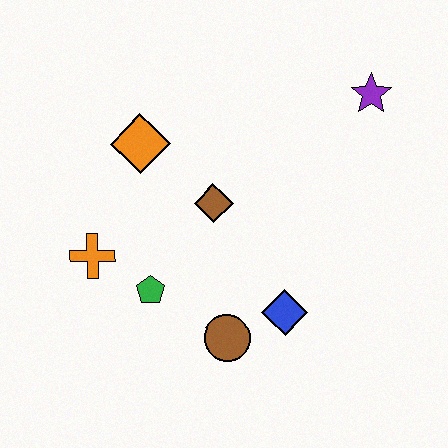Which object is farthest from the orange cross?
The purple star is farthest from the orange cross.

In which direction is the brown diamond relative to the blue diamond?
The brown diamond is above the blue diamond.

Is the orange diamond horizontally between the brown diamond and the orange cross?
Yes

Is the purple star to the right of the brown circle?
Yes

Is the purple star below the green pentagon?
No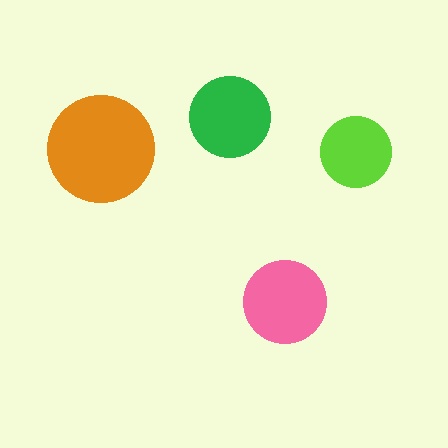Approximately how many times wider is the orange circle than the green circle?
About 1.5 times wider.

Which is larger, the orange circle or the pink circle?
The orange one.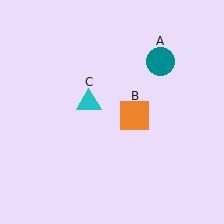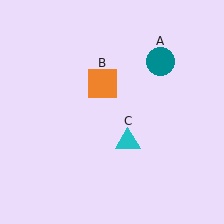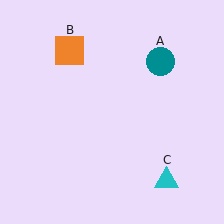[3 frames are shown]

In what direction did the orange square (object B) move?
The orange square (object B) moved up and to the left.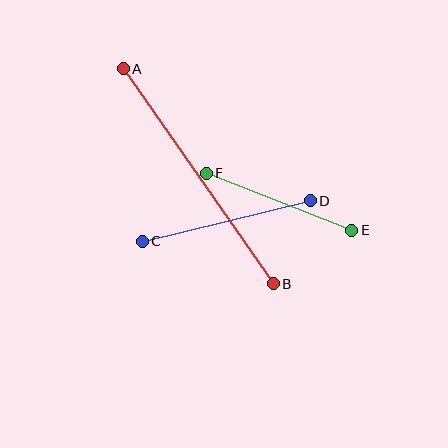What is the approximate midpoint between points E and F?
The midpoint is at approximately (279, 202) pixels.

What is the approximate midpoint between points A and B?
The midpoint is at approximately (198, 176) pixels.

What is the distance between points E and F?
The distance is approximately 156 pixels.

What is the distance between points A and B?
The distance is approximately 262 pixels.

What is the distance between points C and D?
The distance is approximately 173 pixels.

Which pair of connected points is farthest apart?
Points A and B are farthest apart.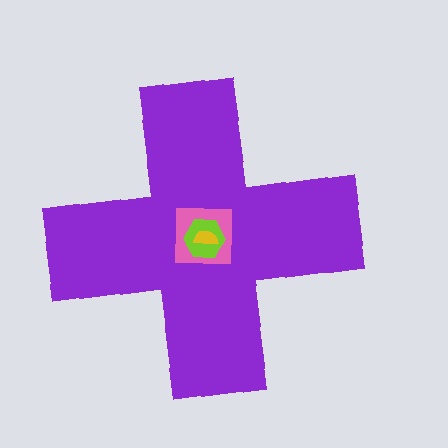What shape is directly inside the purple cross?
The pink square.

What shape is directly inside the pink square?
The lime hexagon.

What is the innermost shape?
The yellow semicircle.